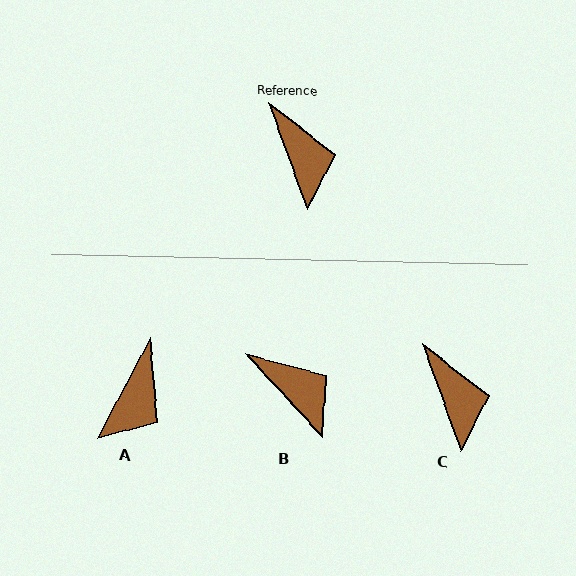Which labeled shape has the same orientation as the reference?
C.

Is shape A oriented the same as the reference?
No, it is off by about 48 degrees.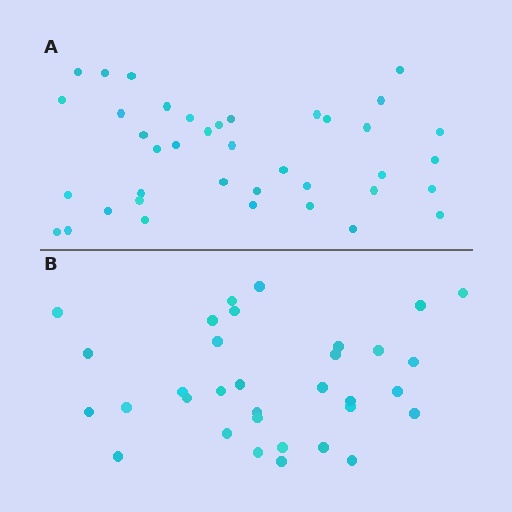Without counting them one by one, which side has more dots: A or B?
Region A (the top region) has more dots.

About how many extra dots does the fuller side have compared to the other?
Region A has about 6 more dots than region B.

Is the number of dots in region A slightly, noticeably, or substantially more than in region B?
Region A has only slightly more — the two regions are fairly close. The ratio is roughly 1.2 to 1.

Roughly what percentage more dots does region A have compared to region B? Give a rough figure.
About 20% more.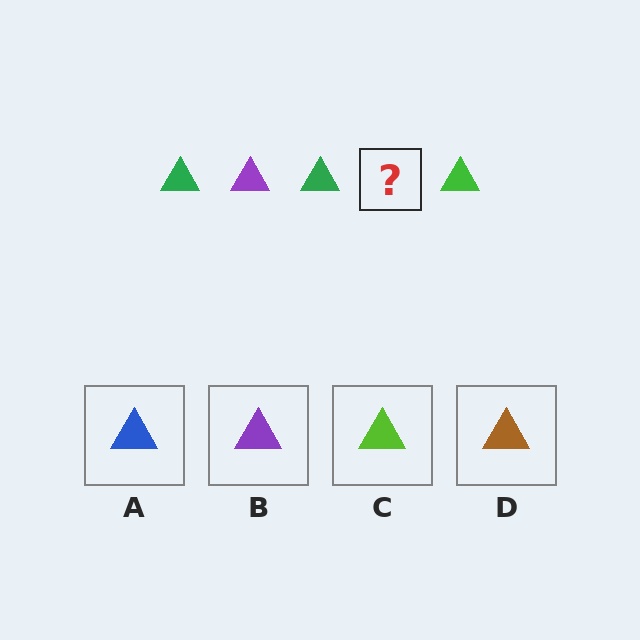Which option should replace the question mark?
Option B.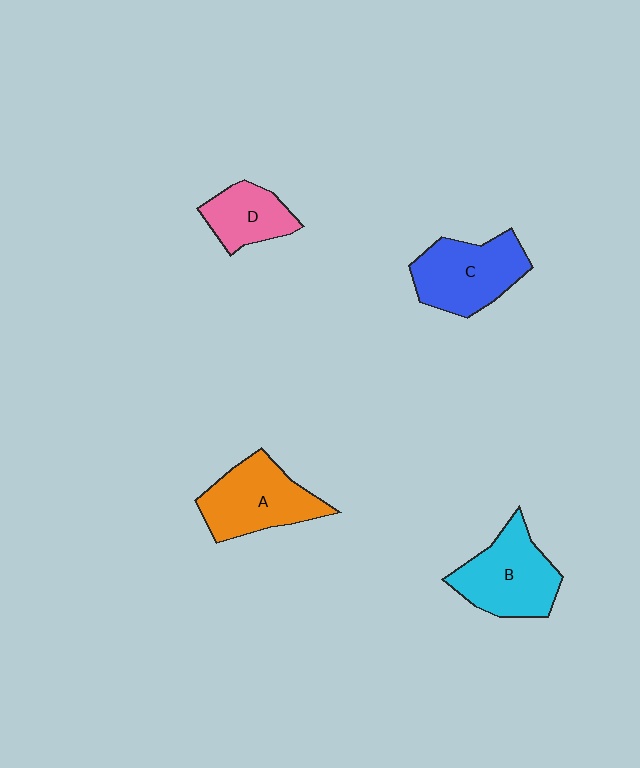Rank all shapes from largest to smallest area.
From largest to smallest: B (cyan), C (blue), A (orange), D (pink).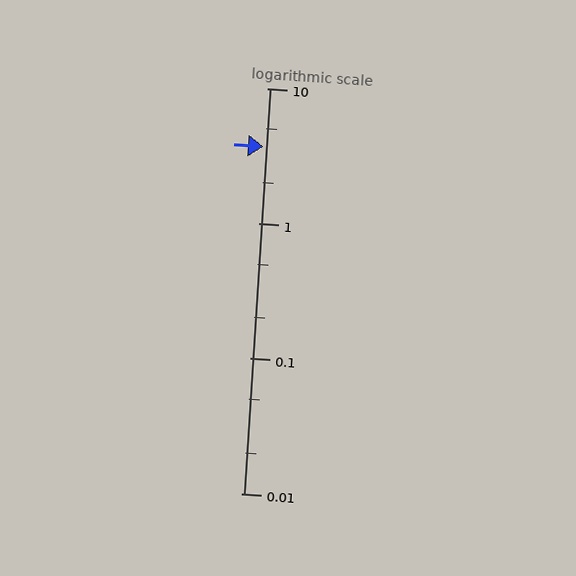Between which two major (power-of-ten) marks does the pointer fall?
The pointer is between 1 and 10.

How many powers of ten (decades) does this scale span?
The scale spans 3 decades, from 0.01 to 10.